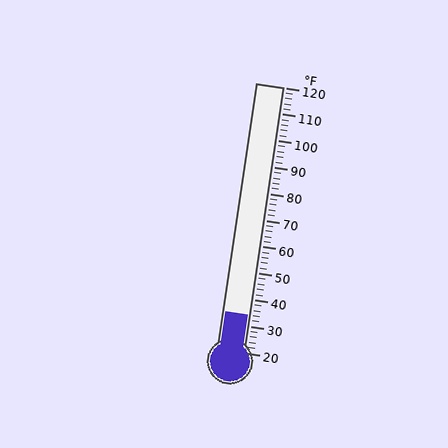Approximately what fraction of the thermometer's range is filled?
The thermometer is filled to approximately 15% of its range.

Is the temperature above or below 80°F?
The temperature is below 80°F.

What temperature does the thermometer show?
The thermometer shows approximately 34°F.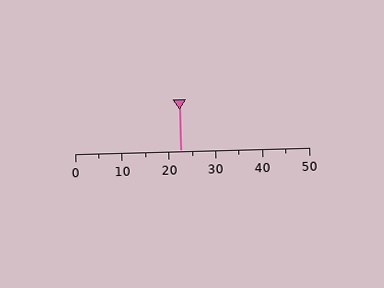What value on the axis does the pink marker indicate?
The marker indicates approximately 22.5.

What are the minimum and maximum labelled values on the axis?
The axis runs from 0 to 50.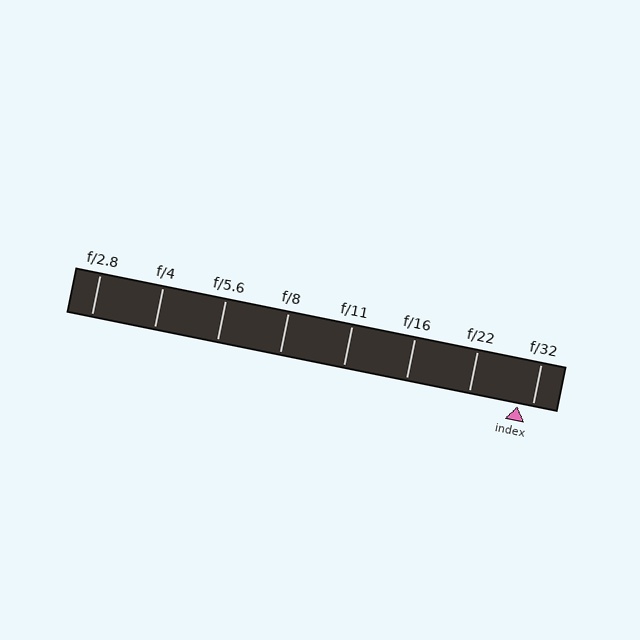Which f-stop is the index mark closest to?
The index mark is closest to f/32.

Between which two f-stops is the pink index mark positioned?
The index mark is between f/22 and f/32.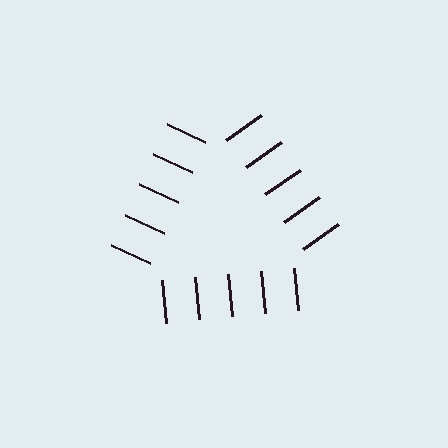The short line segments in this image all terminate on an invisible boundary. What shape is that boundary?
An illusory triangle — the line segments terminate on its edges but no continuous stroke is drawn.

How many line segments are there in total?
15 — 5 along each of the 3 edges.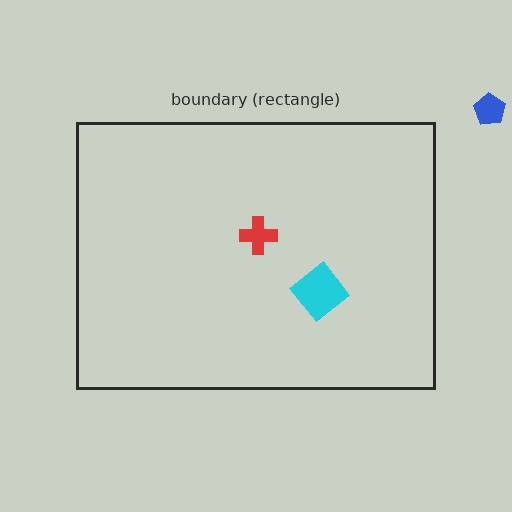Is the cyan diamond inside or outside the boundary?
Inside.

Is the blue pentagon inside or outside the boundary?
Outside.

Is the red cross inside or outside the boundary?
Inside.